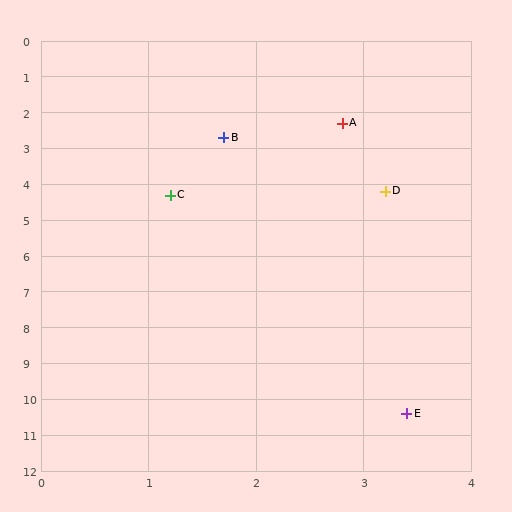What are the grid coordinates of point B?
Point B is at approximately (1.7, 2.7).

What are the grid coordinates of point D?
Point D is at approximately (3.2, 4.2).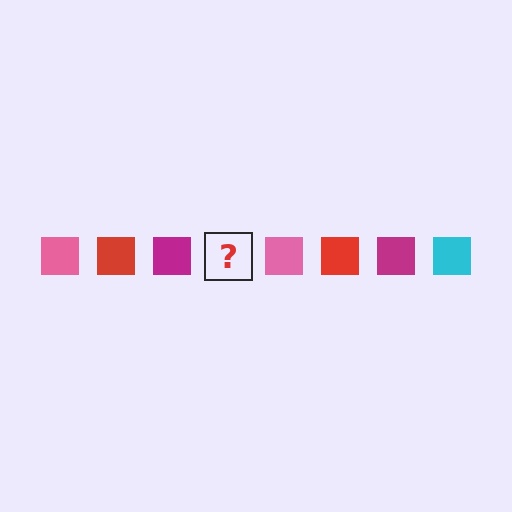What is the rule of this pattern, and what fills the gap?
The rule is that the pattern cycles through pink, red, magenta, cyan squares. The gap should be filled with a cyan square.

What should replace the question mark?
The question mark should be replaced with a cyan square.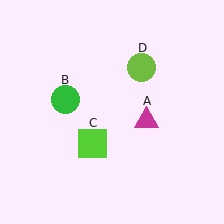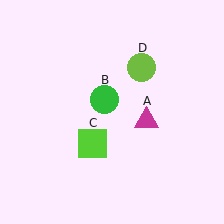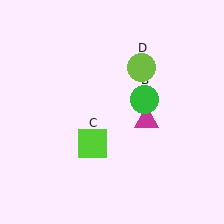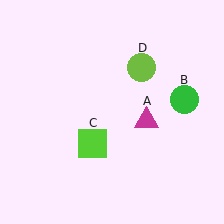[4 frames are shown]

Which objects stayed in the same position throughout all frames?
Magenta triangle (object A) and lime square (object C) and lime circle (object D) remained stationary.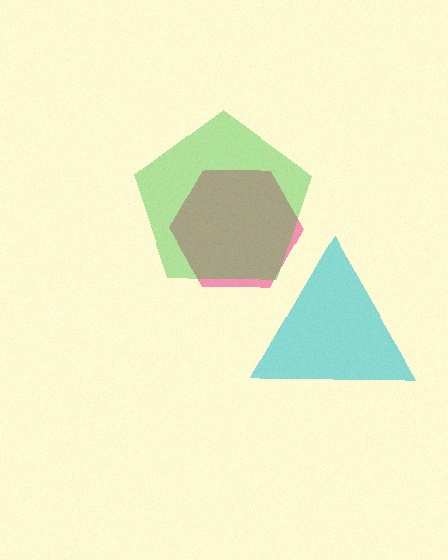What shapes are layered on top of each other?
The layered shapes are: a pink hexagon, a cyan triangle, a green pentagon.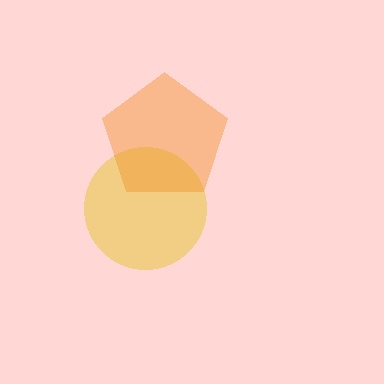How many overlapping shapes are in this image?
There are 2 overlapping shapes in the image.